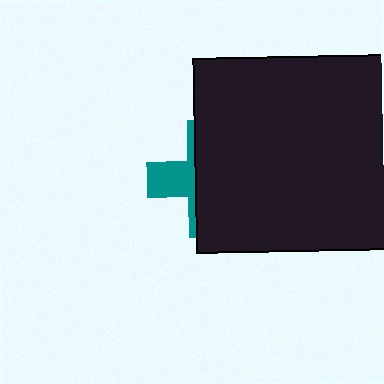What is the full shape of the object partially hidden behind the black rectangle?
The partially hidden object is a teal cross.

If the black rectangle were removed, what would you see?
You would see the complete teal cross.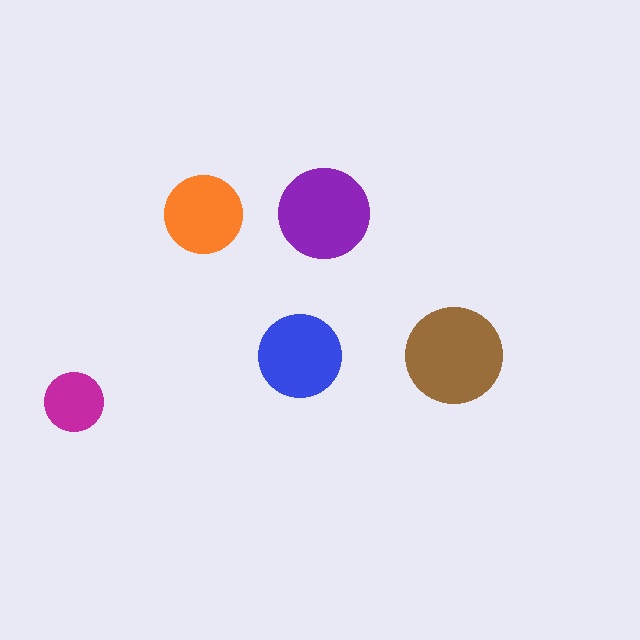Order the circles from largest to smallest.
the brown one, the purple one, the blue one, the orange one, the magenta one.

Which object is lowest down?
The magenta circle is bottommost.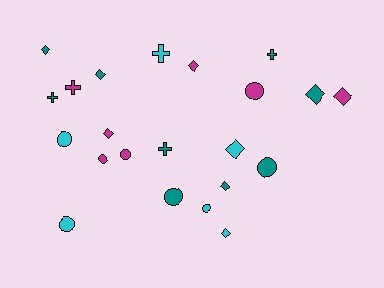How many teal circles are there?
There are 2 teal circles.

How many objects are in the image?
There are 22 objects.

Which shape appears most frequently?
Diamond, with 9 objects.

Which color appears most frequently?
Teal, with 9 objects.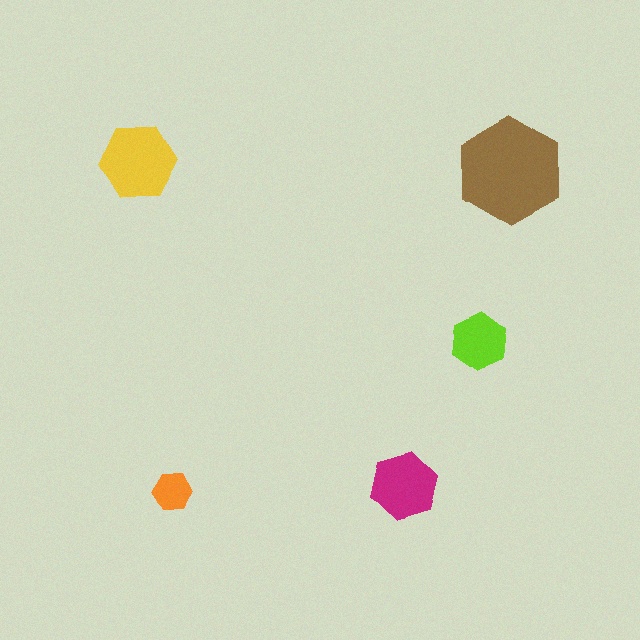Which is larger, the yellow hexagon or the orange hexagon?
The yellow one.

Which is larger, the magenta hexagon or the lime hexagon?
The magenta one.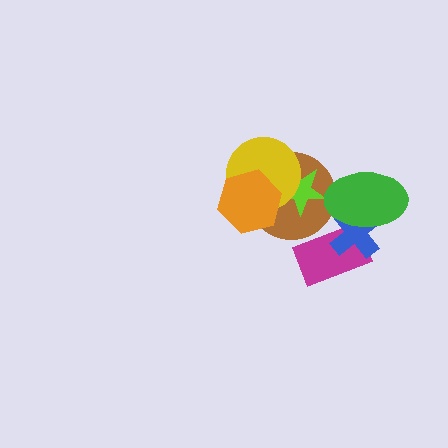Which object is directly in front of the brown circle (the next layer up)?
The lime star is directly in front of the brown circle.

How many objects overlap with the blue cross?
2 objects overlap with the blue cross.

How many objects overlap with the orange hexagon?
3 objects overlap with the orange hexagon.